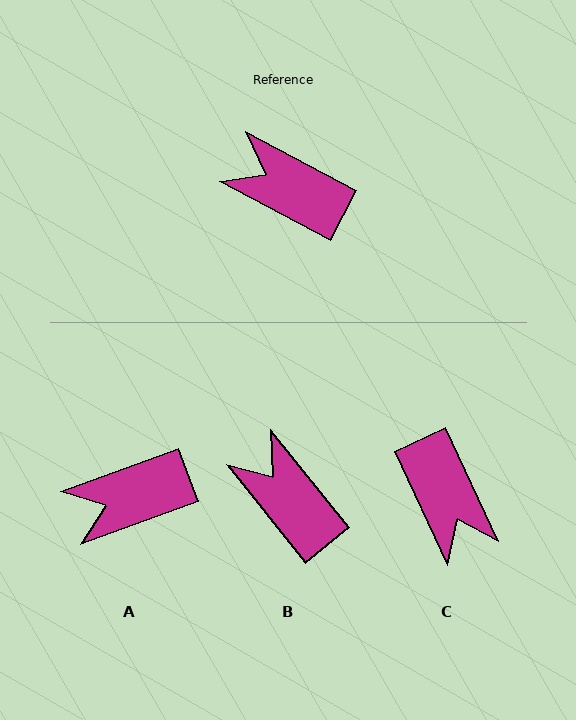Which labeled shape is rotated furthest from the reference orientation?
C, about 143 degrees away.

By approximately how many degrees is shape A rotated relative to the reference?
Approximately 48 degrees counter-clockwise.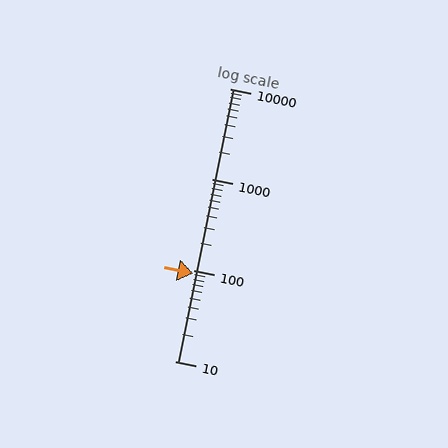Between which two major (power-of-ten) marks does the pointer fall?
The pointer is between 10 and 100.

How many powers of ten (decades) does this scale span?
The scale spans 3 decades, from 10 to 10000.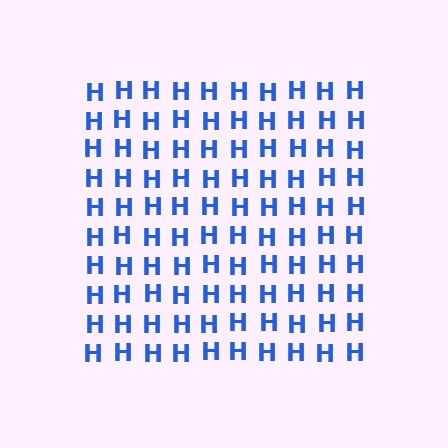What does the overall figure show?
The overall figure shows a square.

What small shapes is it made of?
It is made of small letter H's.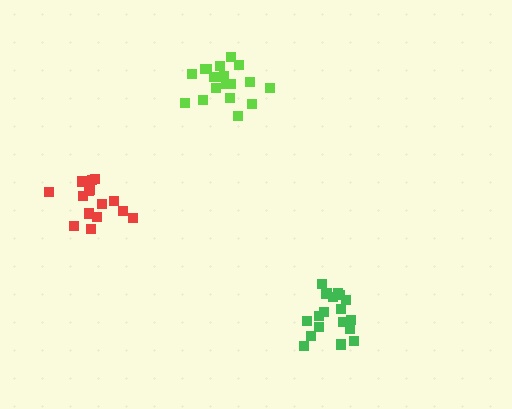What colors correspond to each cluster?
The clusters are colored: lime, red, green.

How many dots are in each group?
Group 1: 19 dots, Group 2: 15 dots, Group 3: 19 dots (53 total).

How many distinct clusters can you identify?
There are 3 distinct clusters.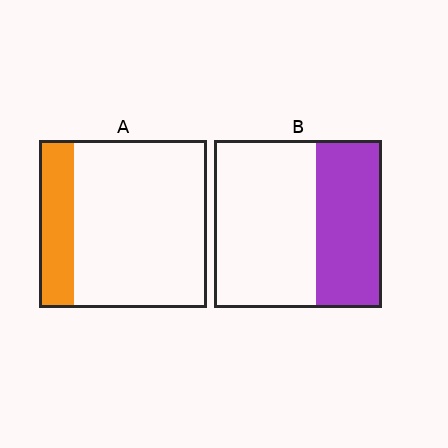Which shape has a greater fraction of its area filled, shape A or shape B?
Shape B.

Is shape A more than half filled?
No.